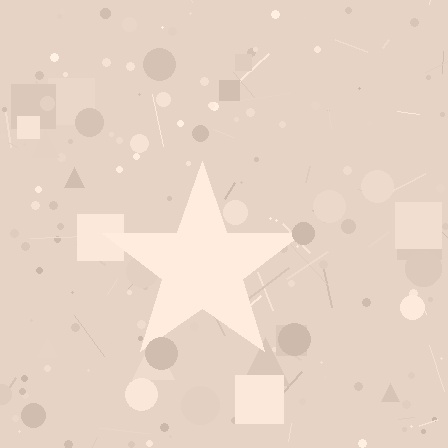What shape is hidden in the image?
A star is hidden in the image.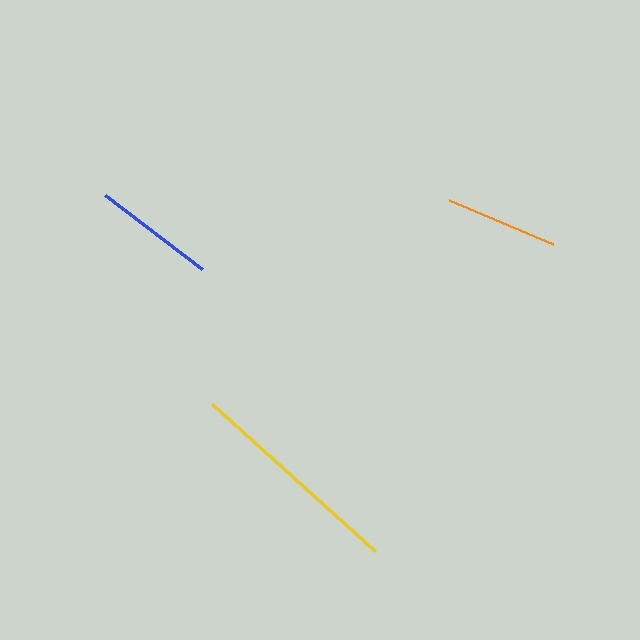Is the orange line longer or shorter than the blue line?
The blue line is longer than the orange line.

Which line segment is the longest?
The yellow line is the longest at approximately 219 pixels.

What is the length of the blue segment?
The blue segment is approximately 121 pixels long.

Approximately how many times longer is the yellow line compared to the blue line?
The yellow line is approximately 1.8 times the length of the blue line.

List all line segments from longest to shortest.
From longest to shortest: yellow, blue, orange.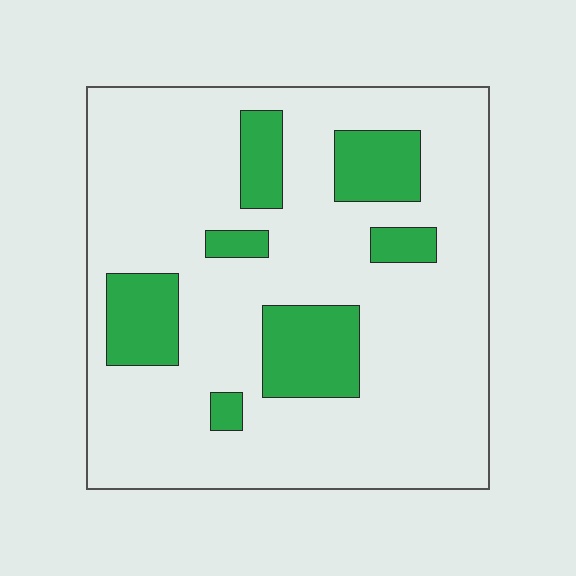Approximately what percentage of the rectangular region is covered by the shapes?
Approximately 20%.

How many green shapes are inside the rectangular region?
7.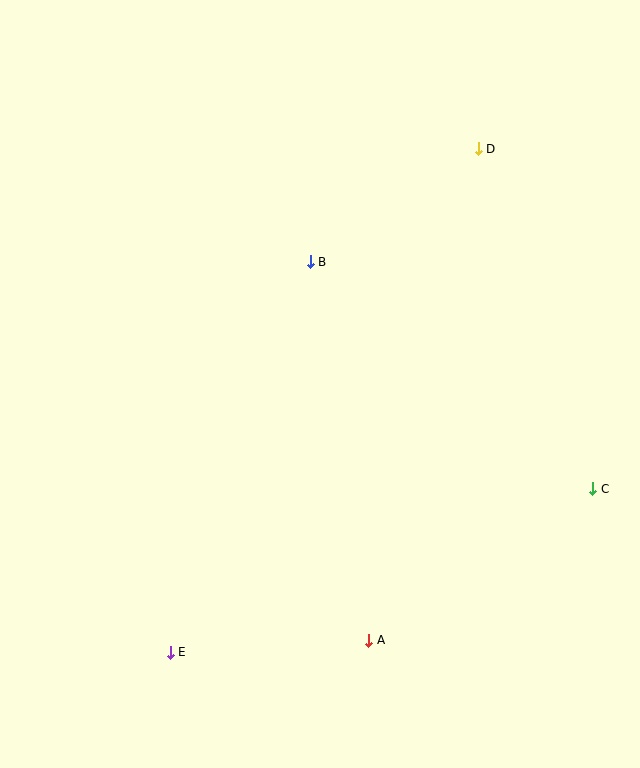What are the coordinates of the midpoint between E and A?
The midpoint between E and A is at (269, 646).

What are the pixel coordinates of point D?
Point D is at (478, 149).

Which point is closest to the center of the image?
Point B at (310, 262) is closest to the center.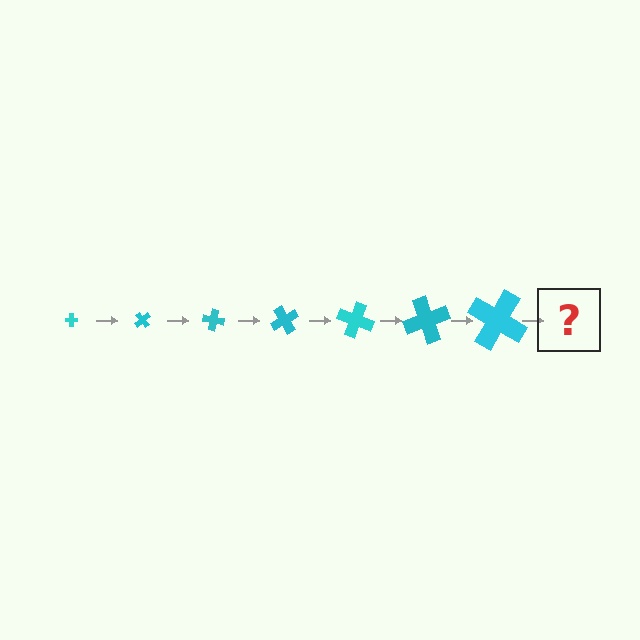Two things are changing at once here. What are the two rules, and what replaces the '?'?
The two rules are that the cross grows larger each step and it rotates 50 degrees each step. The '?' should be a cross, larger than the previous one and rotated 350 degrees from the start.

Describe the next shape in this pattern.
It should be a cross, larger than the previous one and rotated 350 degrees from the start.